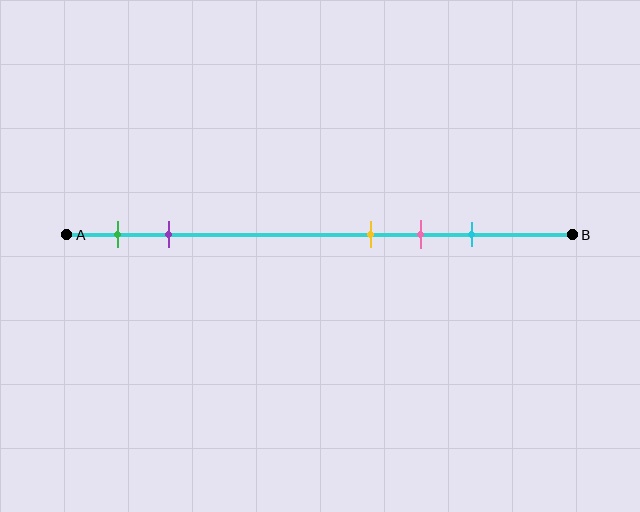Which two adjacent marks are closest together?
The yellow and pink marks are the closest adjacent pair.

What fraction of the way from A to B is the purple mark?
The purple mark is approximately 20% (0.2) of the way from A to B.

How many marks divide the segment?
There are 5 marks dividing the segment.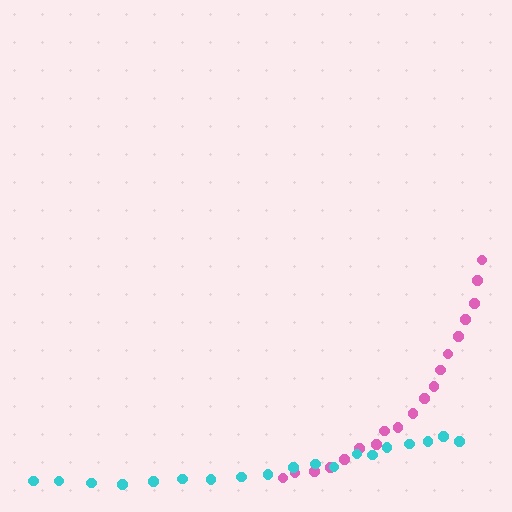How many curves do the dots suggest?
There are 2 distinct paths.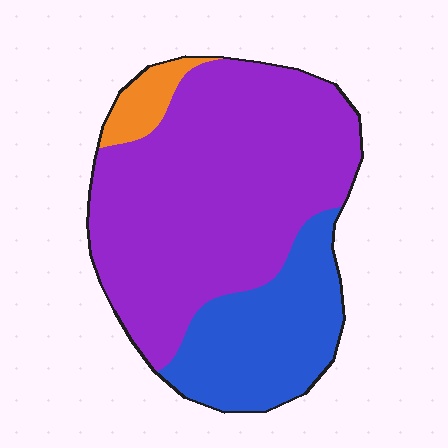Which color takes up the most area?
Purple, at roughly 65%.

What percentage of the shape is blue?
Blue covers around 25% of the shape.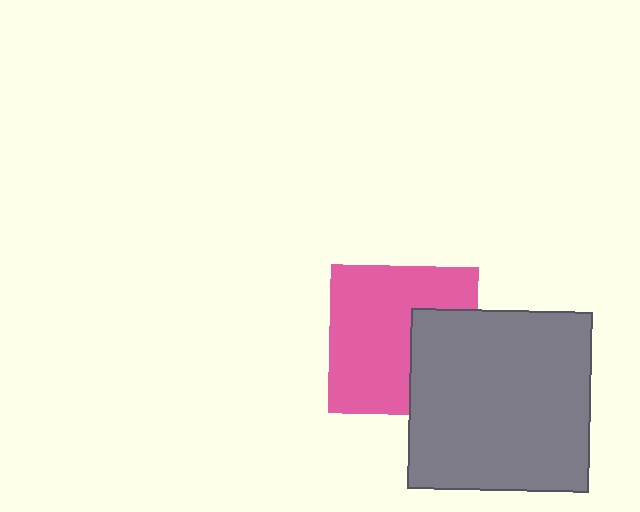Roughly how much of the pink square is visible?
Most of it is visible (roughly 67%).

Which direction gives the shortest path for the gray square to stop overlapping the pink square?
Moving right gives the shortest separation.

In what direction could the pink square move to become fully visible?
The pink square could move left. That would shift it out from behind the gray square entirely.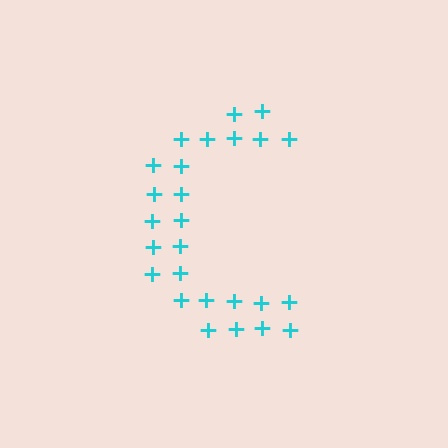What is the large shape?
The large shape is the letter C.